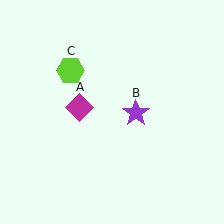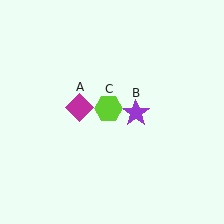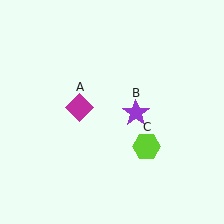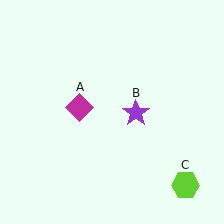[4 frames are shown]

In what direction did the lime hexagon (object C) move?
The lime hexagon (object C) moved down and to the right.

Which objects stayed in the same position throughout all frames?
Magenta diamond (object A) and purple star (object B) remained stationary.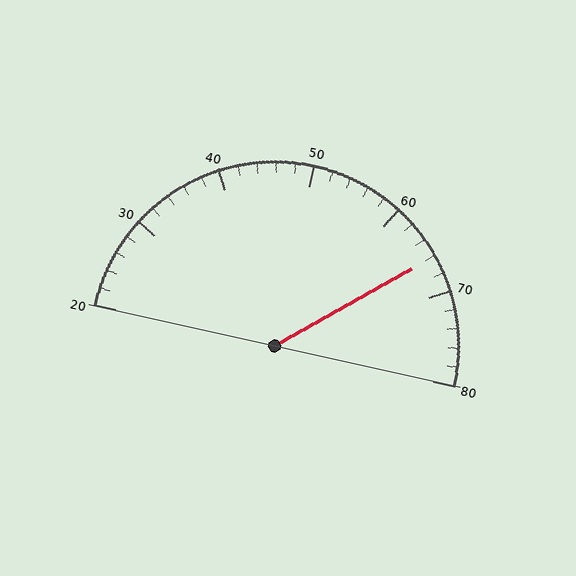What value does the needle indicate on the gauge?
The needle indicates approximately 66.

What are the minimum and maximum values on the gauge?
The gauge ranges from 20 to 80.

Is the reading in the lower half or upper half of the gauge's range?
The reading is in the upper half of the range (20 to 80).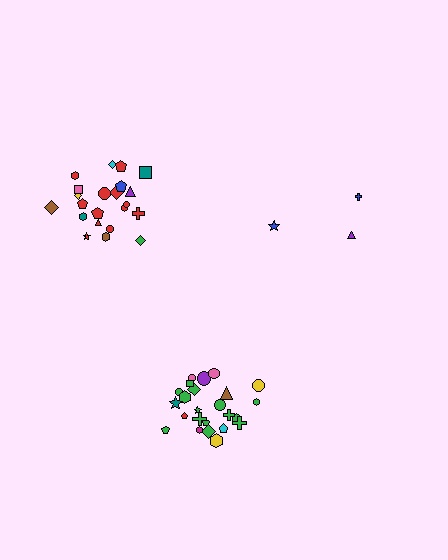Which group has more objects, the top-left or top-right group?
The top-left group.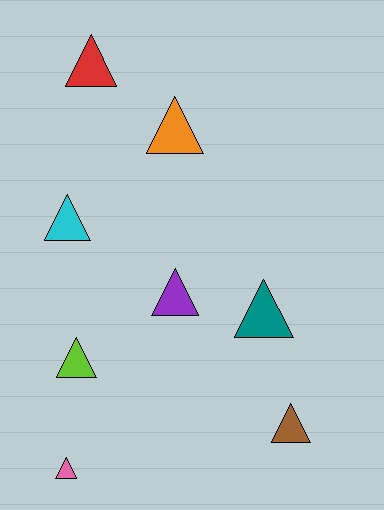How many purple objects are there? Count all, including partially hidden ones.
There is 1 purple object.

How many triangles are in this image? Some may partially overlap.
There are 8 triangles.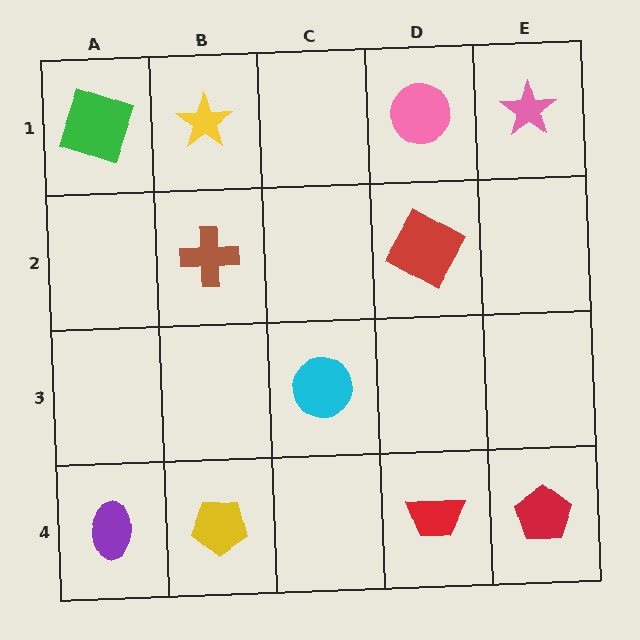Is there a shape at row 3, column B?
No, that cell is empty.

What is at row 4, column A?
A purple ellipse.